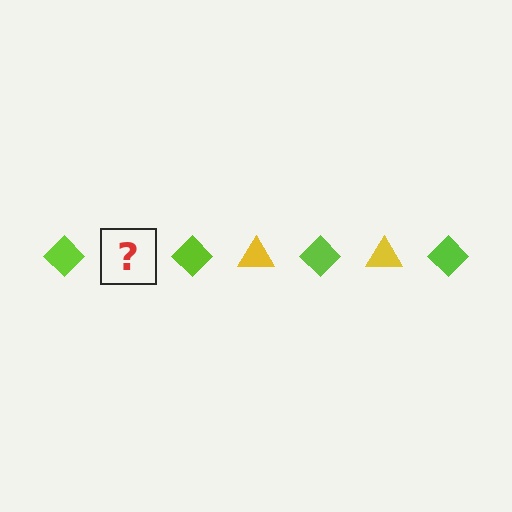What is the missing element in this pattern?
The missing element is a yellow triangle.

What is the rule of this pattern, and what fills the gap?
The rule is that the pattern alternates between lime diamond and yellow triangle. The gap should be filled with a yellow triangle.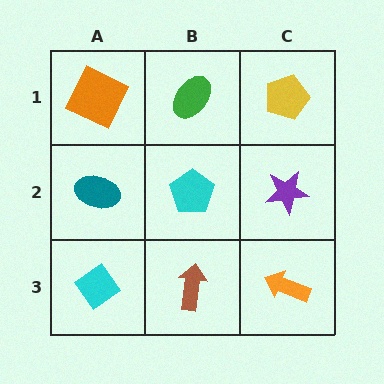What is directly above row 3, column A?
A teal ellipse.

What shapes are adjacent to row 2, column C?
A yellow pentagon (row 1, column C), an orange arrow (row 3, column C), a cyan pentagon (row 2, column B).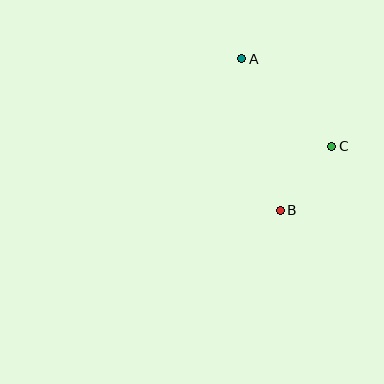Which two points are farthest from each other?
Points A and B are farthest from each other.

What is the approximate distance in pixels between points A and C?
The distance between A and C is approximately 125 pixels.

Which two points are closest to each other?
Points B and C are closest to each other.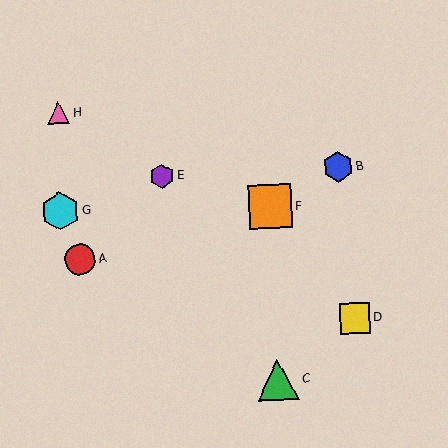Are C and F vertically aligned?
Yes, both are at x≈278.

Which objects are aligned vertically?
Objects C, F are aligned vertically.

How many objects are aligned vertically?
2 objects (C, F) are aligned vertically.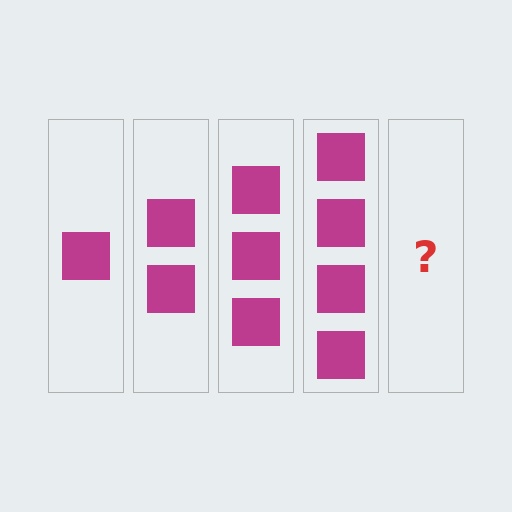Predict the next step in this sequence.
The next step is 5 squares.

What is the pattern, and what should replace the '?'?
The pattern is that each step adds one more square. The '?' should be 5 squares.